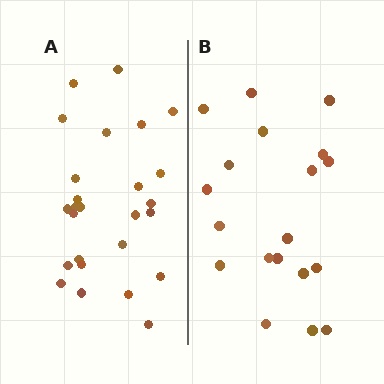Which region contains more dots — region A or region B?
Region A (the left region) has more dots.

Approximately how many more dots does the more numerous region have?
Region A has roughly 8 or so more dots than region B.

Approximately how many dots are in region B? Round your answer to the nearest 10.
About 20 dots. (The exact count is 19, which rounds to 20.)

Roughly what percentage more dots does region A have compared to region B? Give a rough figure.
About 35% more.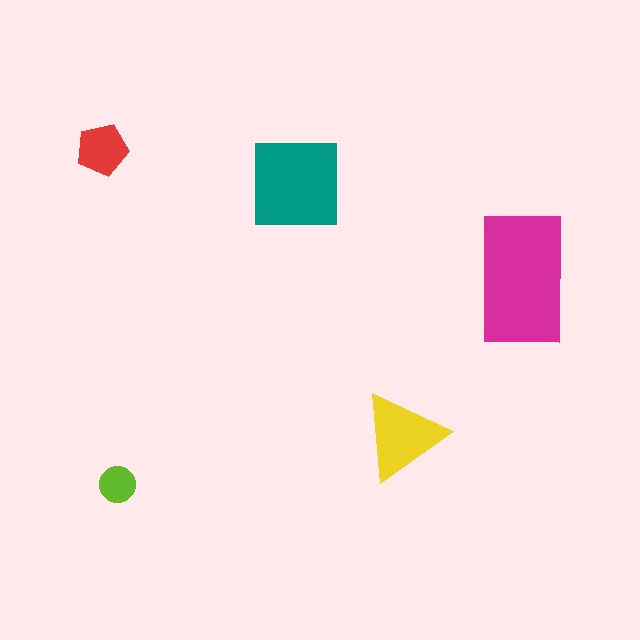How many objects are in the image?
There are 5 objects in the image.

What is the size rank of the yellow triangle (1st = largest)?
3rd.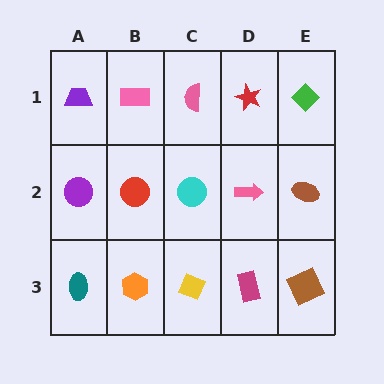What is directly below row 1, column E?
A brown ellipse.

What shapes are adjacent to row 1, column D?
A pink arrow (row 2, column D), a pink semicircle (row 1, column C), a green diamond (row 1, column E).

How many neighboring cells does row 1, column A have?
2.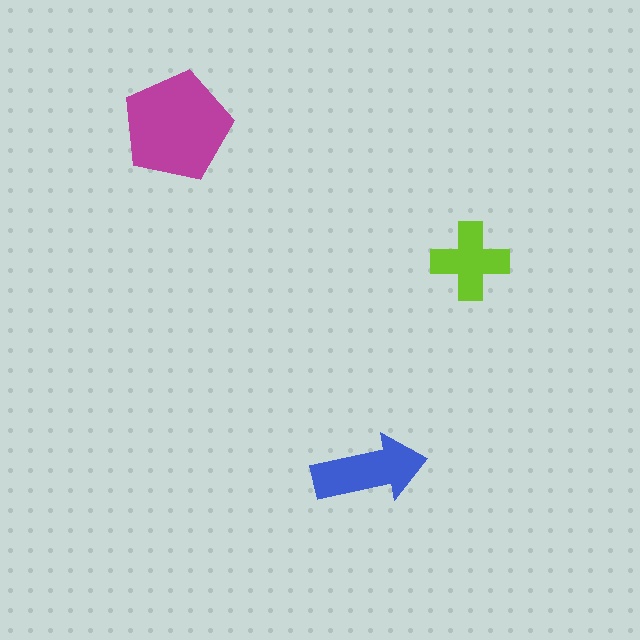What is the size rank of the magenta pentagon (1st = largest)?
1st.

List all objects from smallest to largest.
The lime cross, the blue arrow, the magenta pentagon.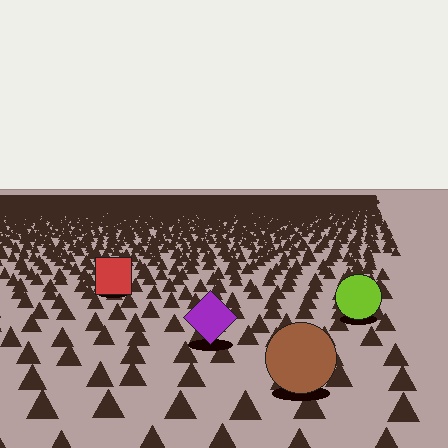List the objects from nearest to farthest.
From nearest to farthest: the brown circle, the purple diamond, the lime circle, the red square.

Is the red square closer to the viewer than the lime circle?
No. The lime circle is closer — you can tell from the texture gradient: the ground texture is coarser near it.